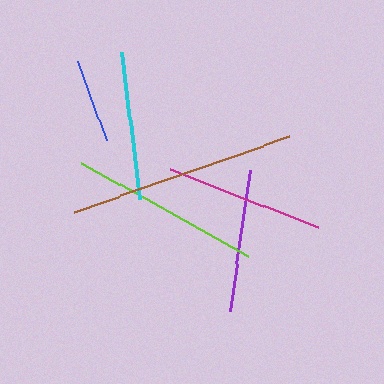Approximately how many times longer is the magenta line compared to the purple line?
The magenta line is approximately 1.1 times the length of the purple line.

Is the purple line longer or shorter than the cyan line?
The cyan line is longer than the purple line.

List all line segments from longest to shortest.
From longest to shortest: brown, lime, magenta, cyan, purple, blue.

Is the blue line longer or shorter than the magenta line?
The magenta line is longer than the blue line.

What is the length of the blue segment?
The blue segment is approximately 84 pixels long.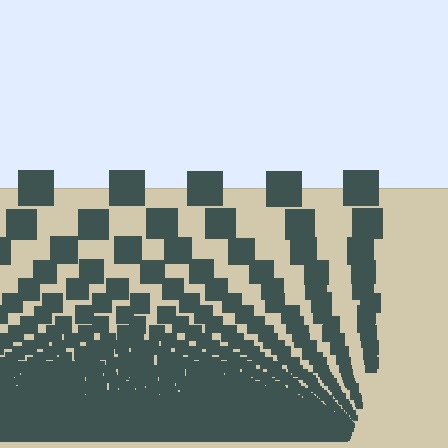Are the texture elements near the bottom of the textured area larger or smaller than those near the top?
Smaller. The gradient is inverted — elements near the bottom are smaller and denser.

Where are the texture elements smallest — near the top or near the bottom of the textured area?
Near the bottom.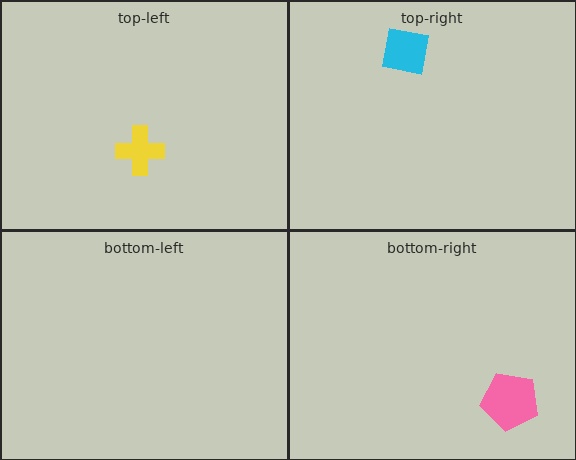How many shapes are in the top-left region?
1.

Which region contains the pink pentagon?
The bottom-right region.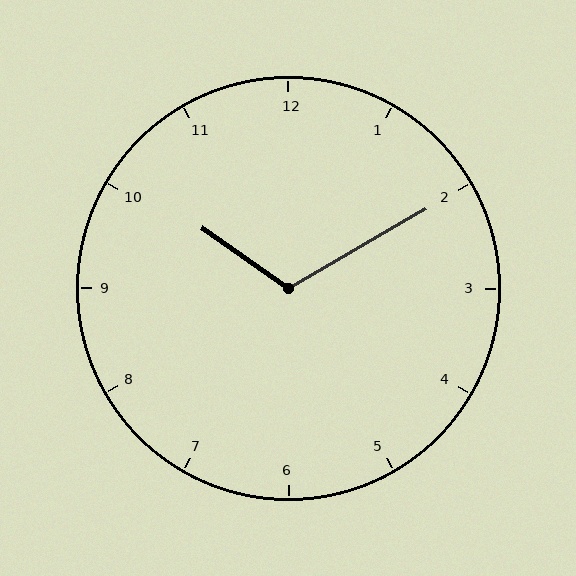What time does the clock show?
10:10.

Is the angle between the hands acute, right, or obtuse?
It is obtuse.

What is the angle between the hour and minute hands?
Approximately 115 degrees.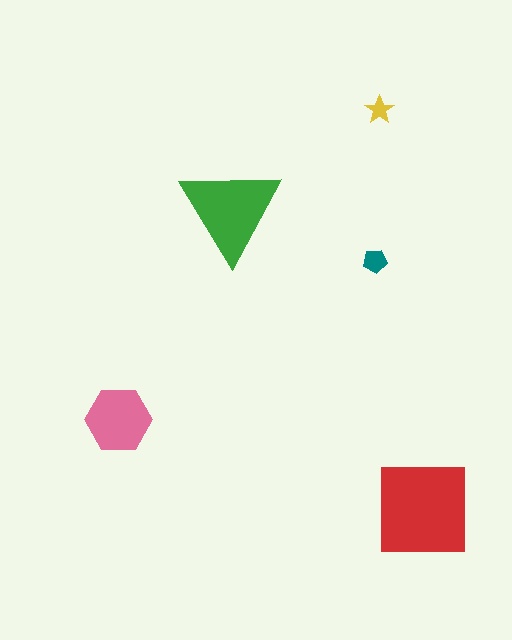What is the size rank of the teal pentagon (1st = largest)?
4th.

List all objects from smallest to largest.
The yellow star, the teal pentagon, the pink hexagon, the green triangle, the red square.